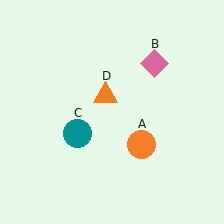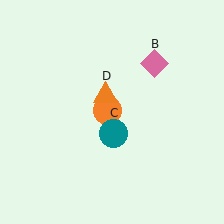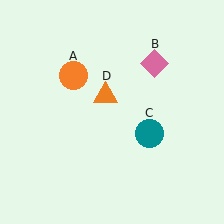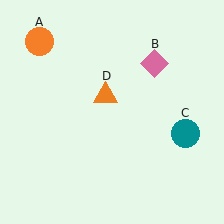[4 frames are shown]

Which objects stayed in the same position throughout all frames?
Pink diamond (object B) and orange triangle (object D) remained stationary.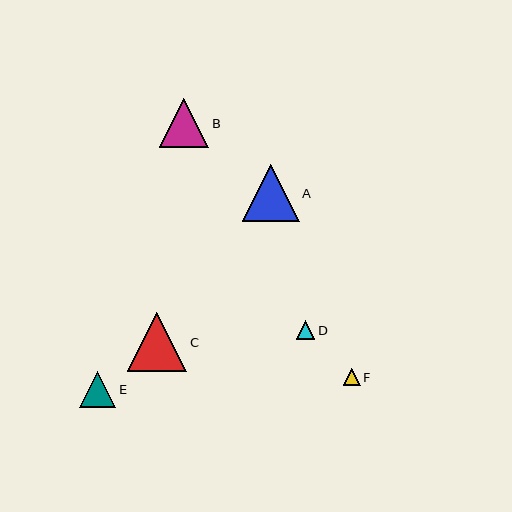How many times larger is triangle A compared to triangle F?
Triangle A is approximately 3.3 times the size of triangle F.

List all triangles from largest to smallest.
From largest to smallest: C, A, B, E, D, F.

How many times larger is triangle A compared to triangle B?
Triangle A is approximately 1.1 times the size of triangle B.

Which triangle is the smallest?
Triangle F is the smallest with a size of approximately 17 pixels.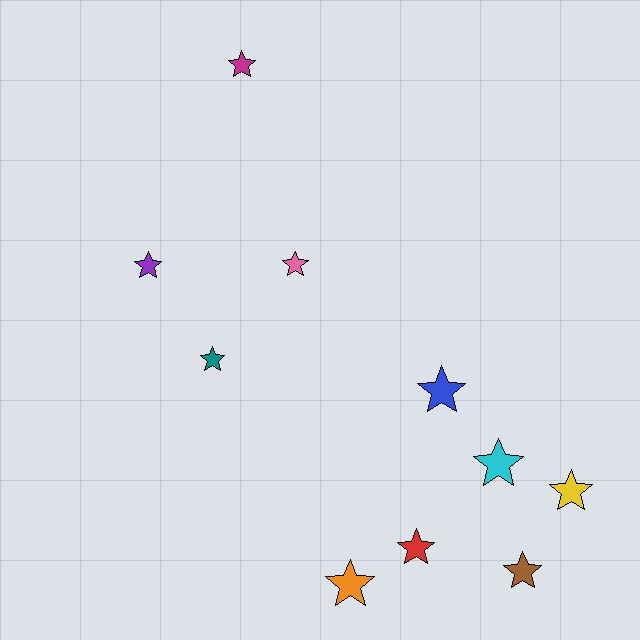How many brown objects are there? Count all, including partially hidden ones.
There is 1 brown object.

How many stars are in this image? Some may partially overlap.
There are 10 stars.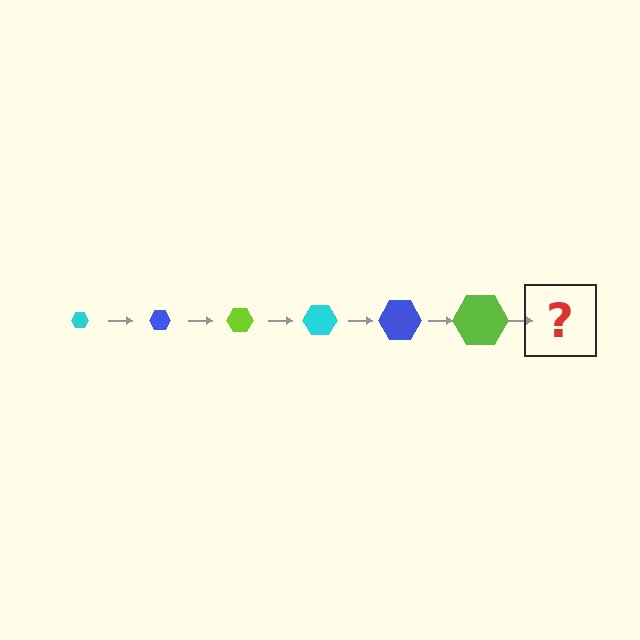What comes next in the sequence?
The next element should be a cyan hexagon, larger than the previous one.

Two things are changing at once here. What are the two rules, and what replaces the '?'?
The two rules are that the hexagon grows larger each step and the color cycles through cyan, blue, and lime. The '?' should be a cyan hexagon, larger than the previous one.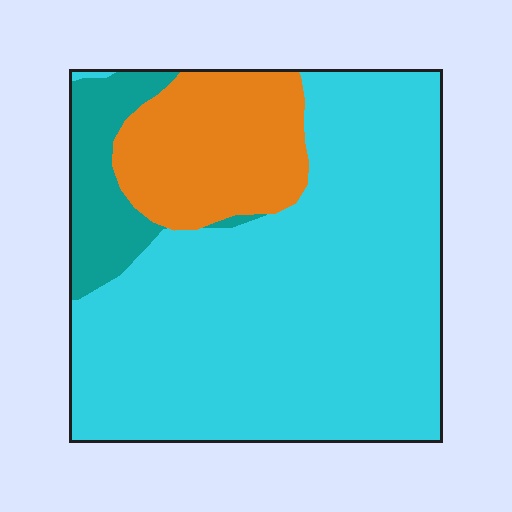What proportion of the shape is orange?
Orange covers 18% of the shape.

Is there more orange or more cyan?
Cyan.